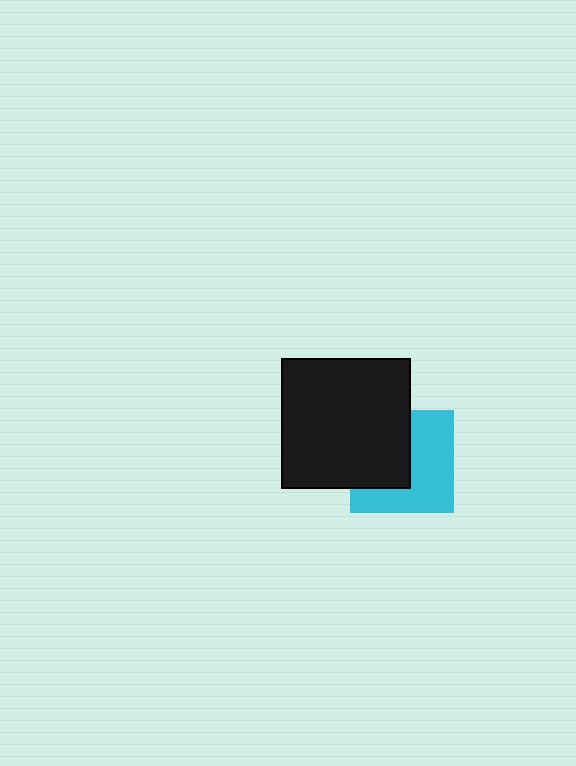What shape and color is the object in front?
The object in front is a black square.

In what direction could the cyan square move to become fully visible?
The cyan square could move right. That would shift it out from behind the black square entirely.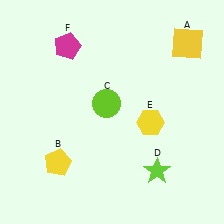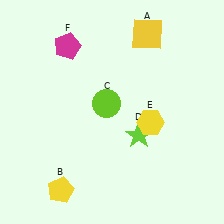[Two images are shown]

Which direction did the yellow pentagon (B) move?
The yellow pentagon (B) moved down.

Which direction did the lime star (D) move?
The lime star (D) moved up.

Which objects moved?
The objects that moved are: the yellow square (A), the yellow pentagon (B), the lime star (D).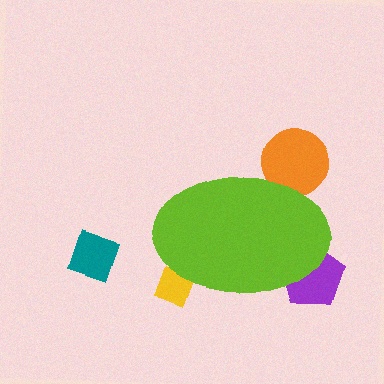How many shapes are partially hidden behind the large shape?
3 shapes are partially hidden.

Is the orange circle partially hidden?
Yes, the orange circle is partially hidden behind the lime ellipse.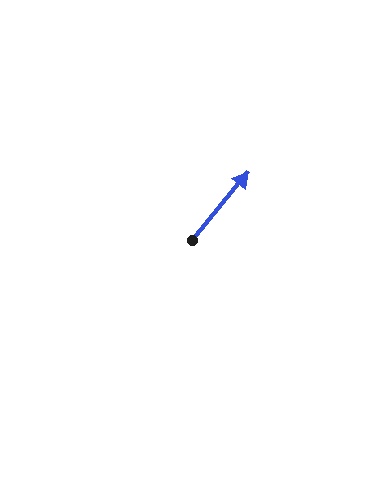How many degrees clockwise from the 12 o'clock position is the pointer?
Approximately 39 degrees.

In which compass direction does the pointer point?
Northeast.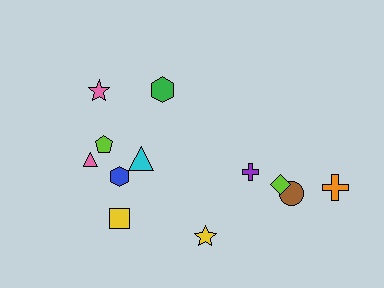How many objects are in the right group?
There are 5 objects.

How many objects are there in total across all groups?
There are 12 objects.